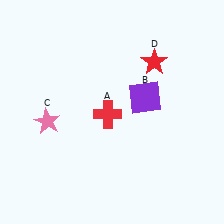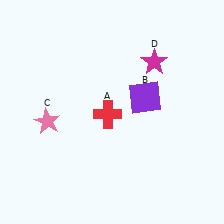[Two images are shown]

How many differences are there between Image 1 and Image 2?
There is 1 difference between the two images.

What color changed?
The star (D) changed from red in Image 1 to magenta in Image 2.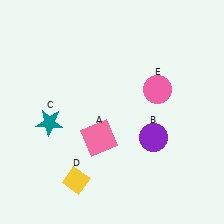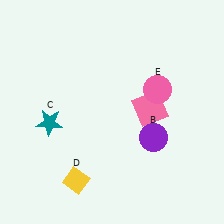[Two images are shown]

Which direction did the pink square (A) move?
The pink square (A) moved right.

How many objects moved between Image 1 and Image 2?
1 object moved between the two images.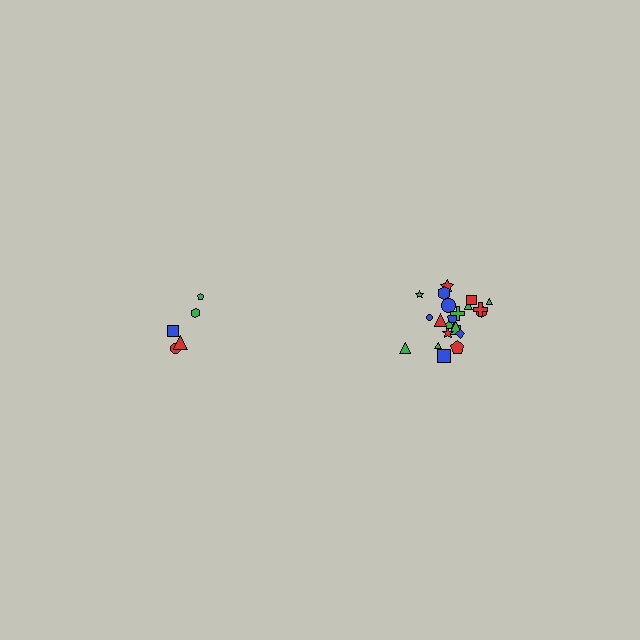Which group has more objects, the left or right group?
The right group.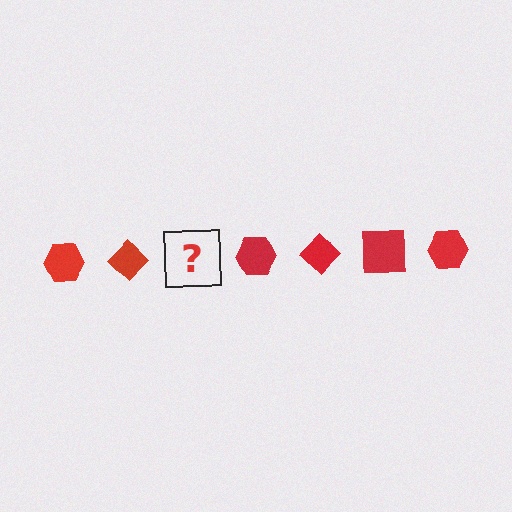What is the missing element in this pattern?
The missing element is a red square.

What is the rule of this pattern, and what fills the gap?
The rule is that the pattern cycles through hexagon, diamond, square shapes in red. The gap should be filled with a red square.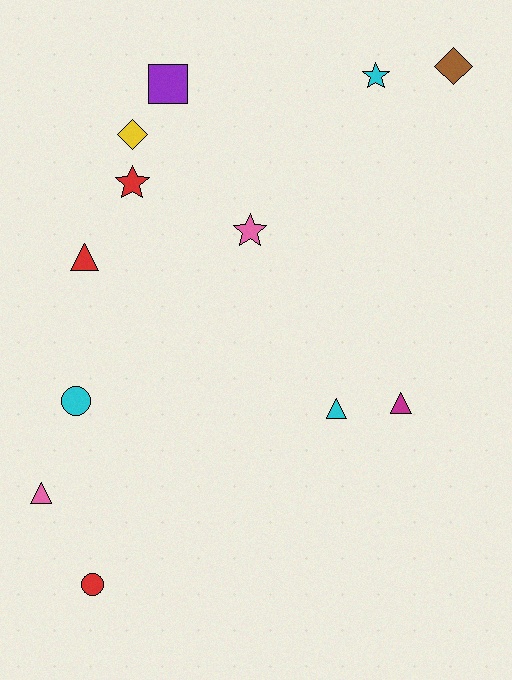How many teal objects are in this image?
There are no teal objects.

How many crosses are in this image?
There are no crosses.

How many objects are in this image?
There are 12 objects.